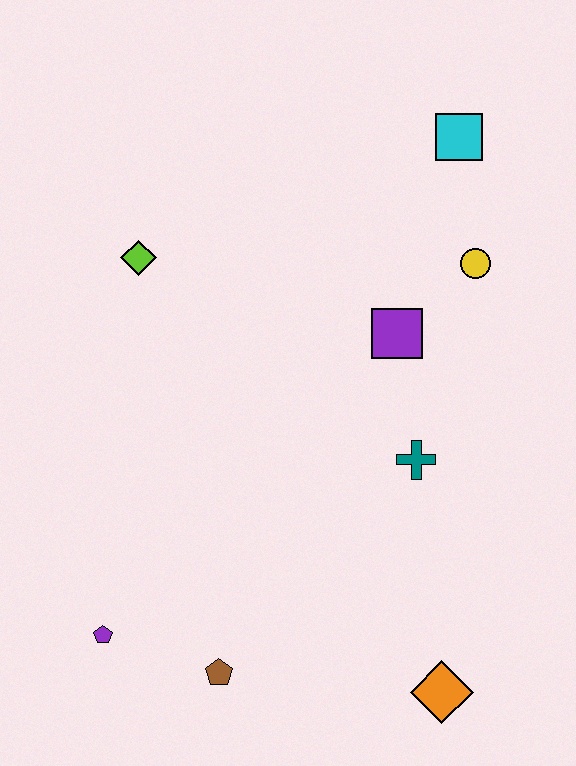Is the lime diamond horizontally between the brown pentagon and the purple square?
No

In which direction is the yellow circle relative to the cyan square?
The yellow circle is below the cyan square.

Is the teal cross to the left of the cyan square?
Yes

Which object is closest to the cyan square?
The yellow circle is closest to the cyan square.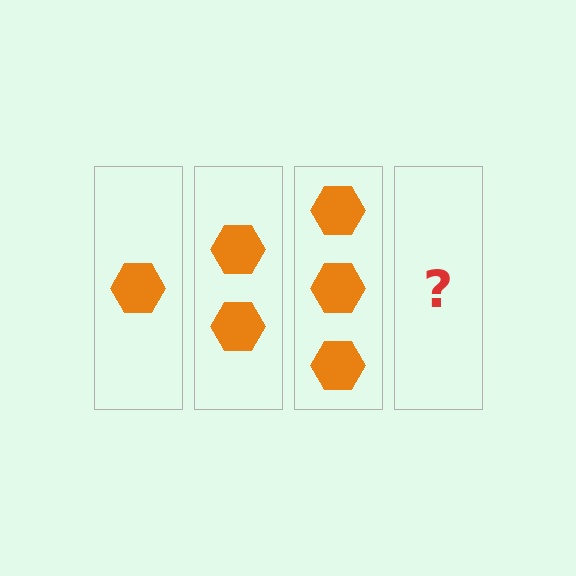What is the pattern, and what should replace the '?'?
The pattern is that each step adds one more hexagon. The '?' should be 4 hexagons.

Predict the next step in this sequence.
The next step is 4 hexagons.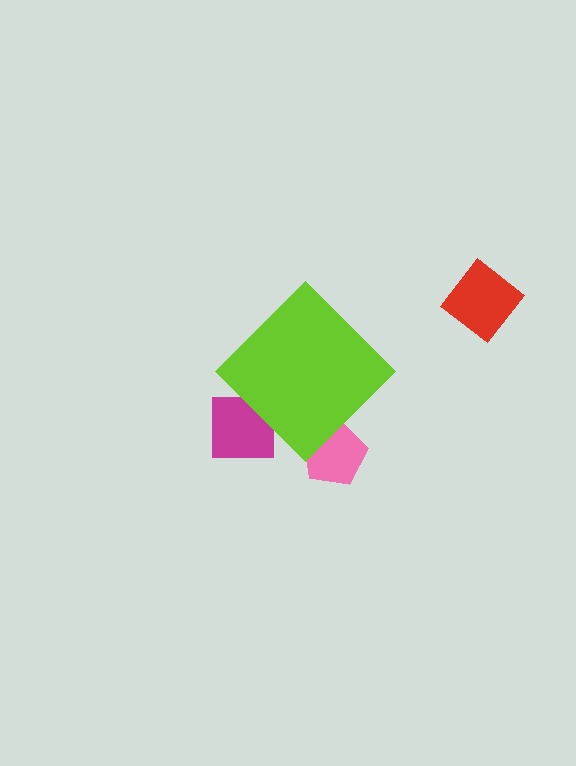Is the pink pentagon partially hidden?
Yes, the pink pentagon is partially hidden behind the lime diamond.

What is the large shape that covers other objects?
A lime diamond.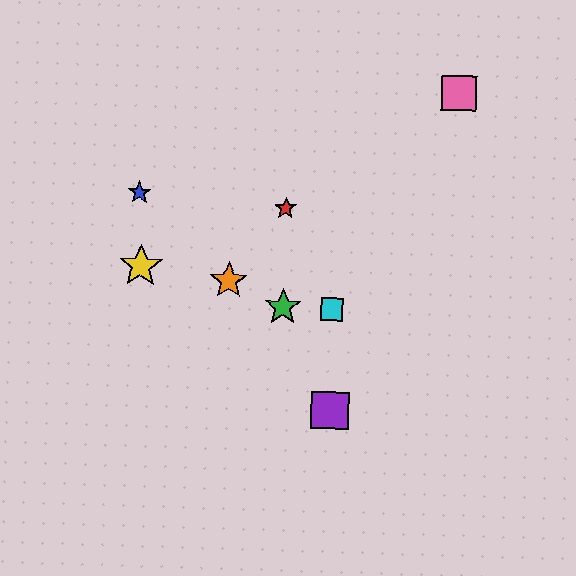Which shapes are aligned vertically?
The red star, the green star are aligned vertically.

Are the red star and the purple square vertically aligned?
No, the red star is at x≈286 and the purple square is at x≈330.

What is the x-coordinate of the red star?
The red star is at x≈286.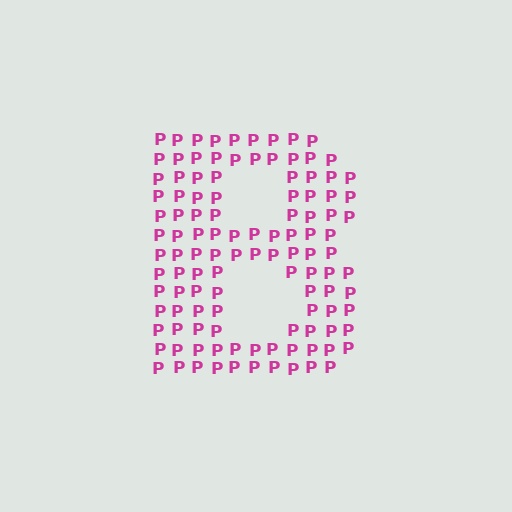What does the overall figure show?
The overall figure shows the letter B.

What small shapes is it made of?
It is made of small letter P's.